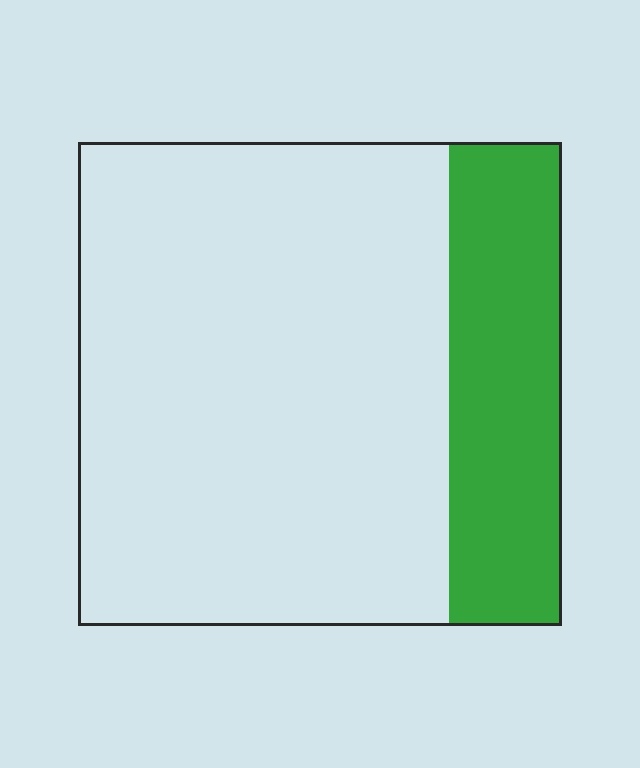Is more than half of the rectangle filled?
No.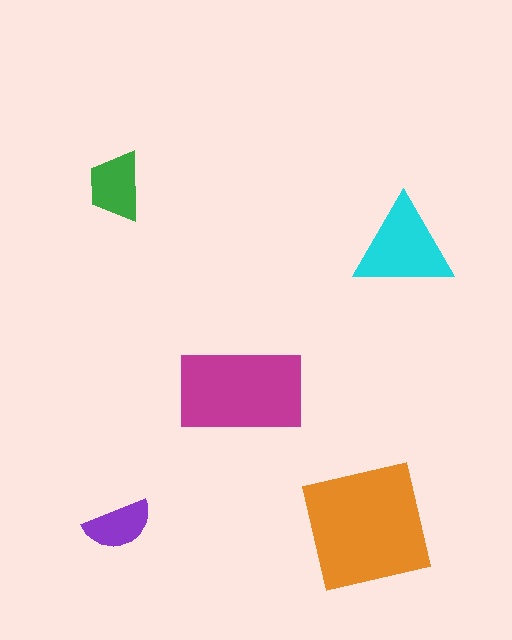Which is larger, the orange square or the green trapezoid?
The orange square.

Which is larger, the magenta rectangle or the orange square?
The orange square.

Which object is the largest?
The orange square.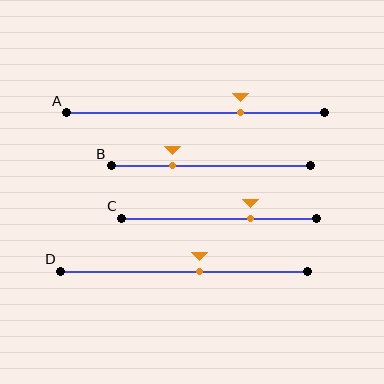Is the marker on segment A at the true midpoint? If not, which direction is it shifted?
No, the marker on segment A is shifted to the right by about 18% of the segment length.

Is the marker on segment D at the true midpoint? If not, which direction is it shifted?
No, the marker on segment D is shifted to the right by about 6% of the segment length.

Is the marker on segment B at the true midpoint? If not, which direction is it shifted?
No, the marker on segment B is shifted to the left by about 19% of the segment length.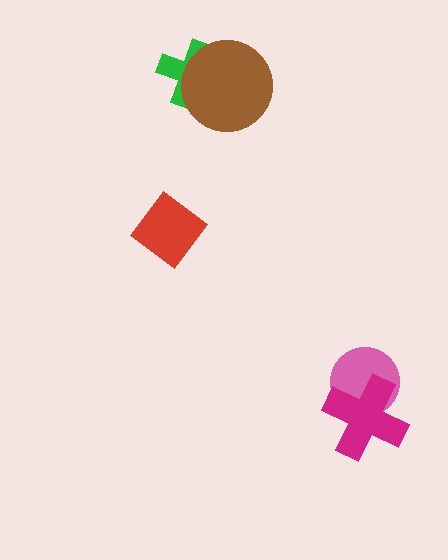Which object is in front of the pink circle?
The magenta cross is in front of the pink circle.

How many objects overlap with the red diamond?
0 objects overlap with the red diamond.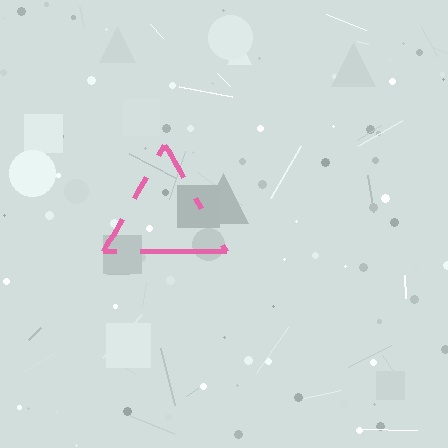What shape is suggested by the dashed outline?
The dashed outline suggests a triangle.